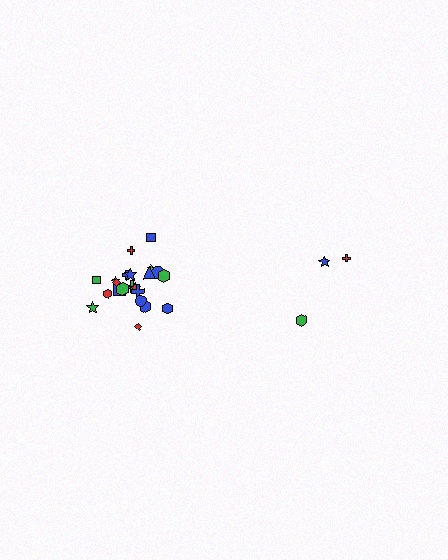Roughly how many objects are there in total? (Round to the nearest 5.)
Roughly 25 objects in total.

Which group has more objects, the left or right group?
The left group.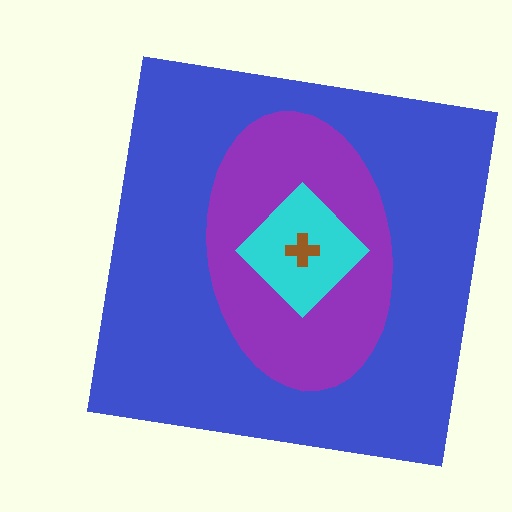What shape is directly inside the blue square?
The purple ellipse.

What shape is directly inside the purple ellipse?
The cyan diamond.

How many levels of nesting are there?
4.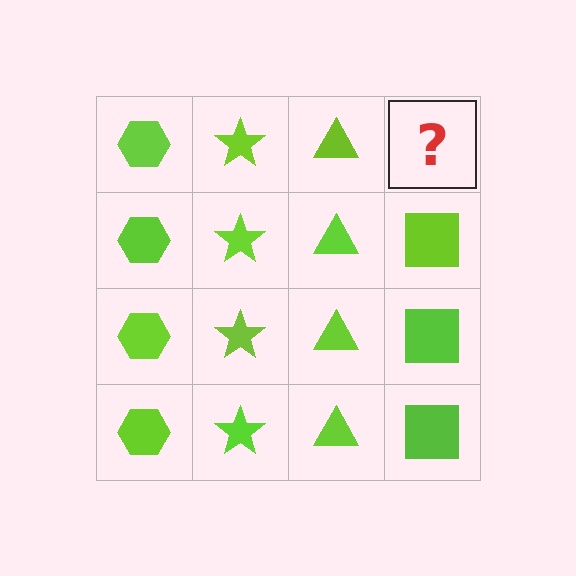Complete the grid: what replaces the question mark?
The question mark should be replaced with a lime square.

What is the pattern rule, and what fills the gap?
The rule is that each column has a consistent shape. The gap should be filled with a lime square.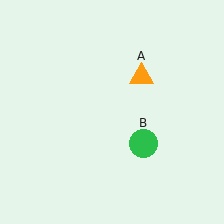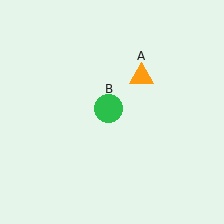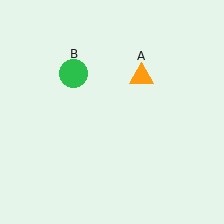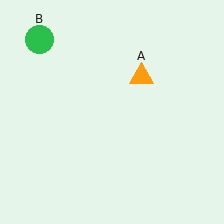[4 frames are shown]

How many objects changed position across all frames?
1 object changed position: green circle (object B).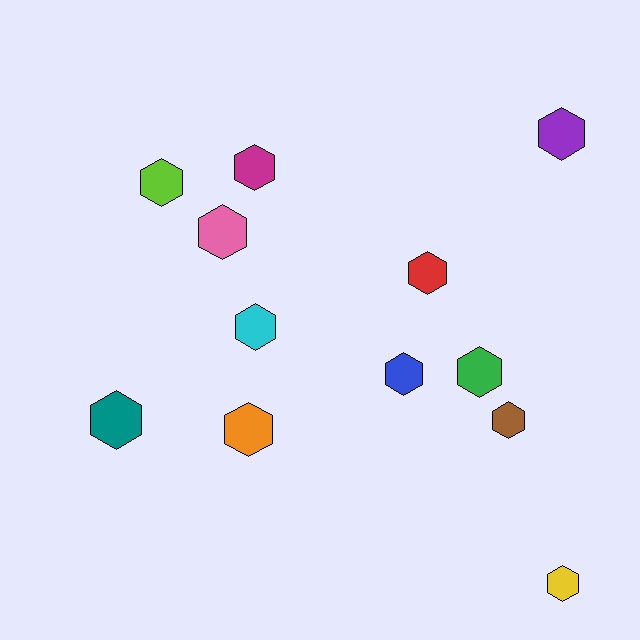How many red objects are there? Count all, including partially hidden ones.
There is 1 red object.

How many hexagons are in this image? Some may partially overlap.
There are 12 hexagons.